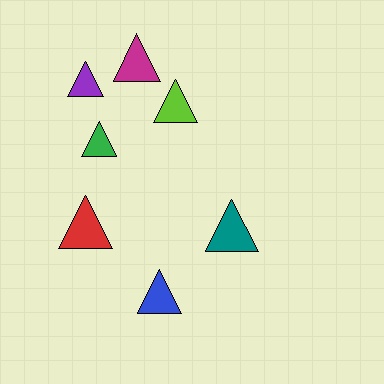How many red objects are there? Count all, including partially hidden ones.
There is 1 red object.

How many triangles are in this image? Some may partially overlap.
There are 7 triangles.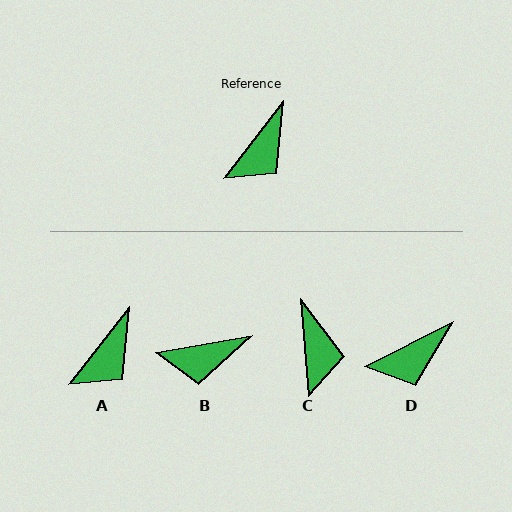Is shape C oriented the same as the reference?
No, it is off by about 43 degrees.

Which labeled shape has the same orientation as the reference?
A.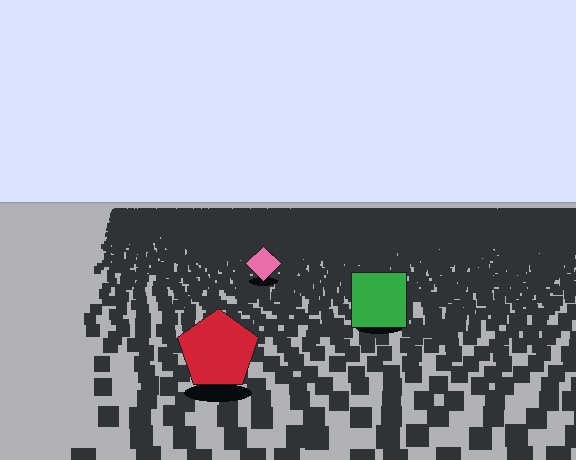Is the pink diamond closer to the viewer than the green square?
No. The green square is closer — you can tell from the texture gradient: the ground texture is coarser near it.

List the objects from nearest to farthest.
From nearest to farthest: the red pentagon, the green square, the pink diamond.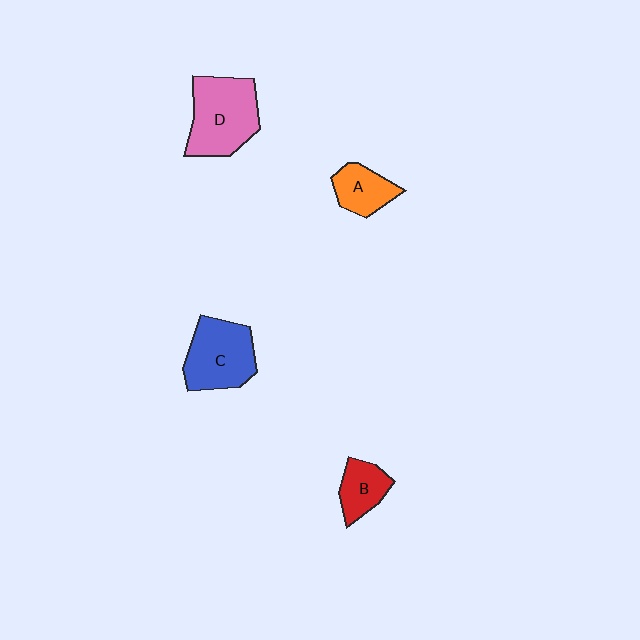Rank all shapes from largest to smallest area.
From largest to smallest: D (pink), C (blue), A (orange), B (red).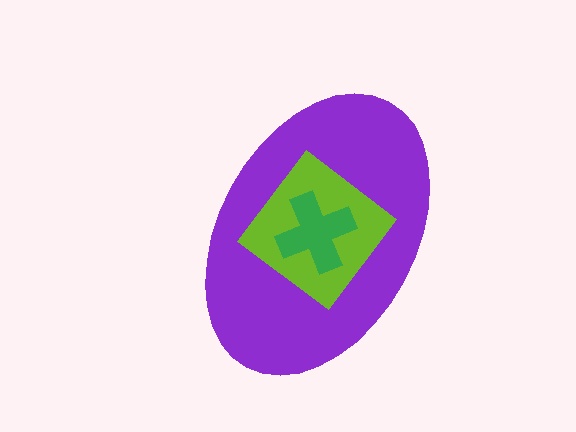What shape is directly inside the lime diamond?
The green cross.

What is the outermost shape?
The purple ellipse.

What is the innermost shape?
The green cross.